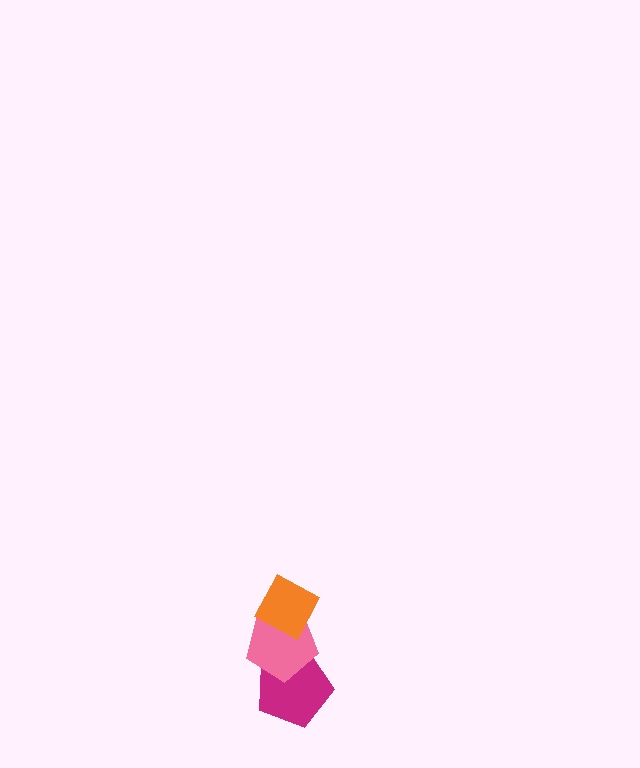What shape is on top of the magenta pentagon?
The pink pentagon is on top of the magenta pentagon.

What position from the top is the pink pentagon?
The pink pentagon is 2nd from the top.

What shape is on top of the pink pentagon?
The orange diamond is on top of the pink pentagon.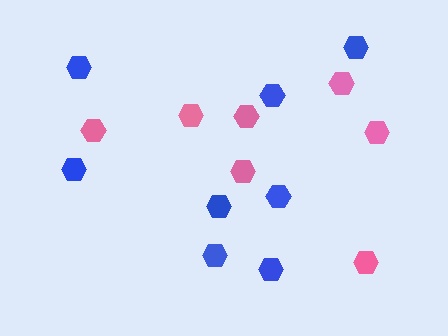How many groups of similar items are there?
There are 2 groups: one group of blue hexagons (8) and one group of pink hexagons (7).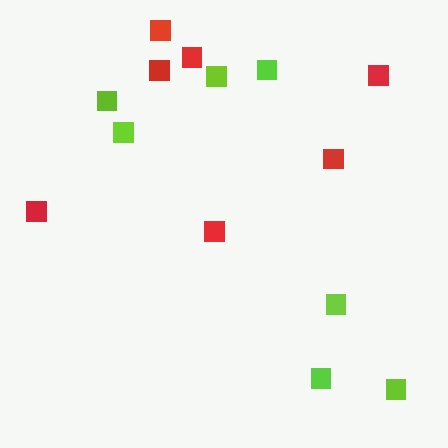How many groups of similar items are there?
There are 2 groups: one group of red squares (7) and one group of lime squares (7).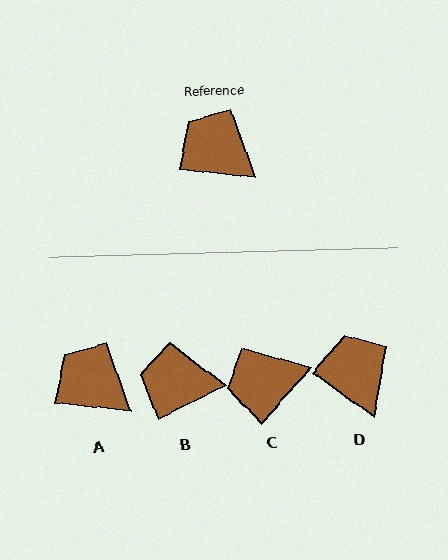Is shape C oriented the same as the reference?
No, it is off by about 55 degrees.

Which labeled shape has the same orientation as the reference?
A.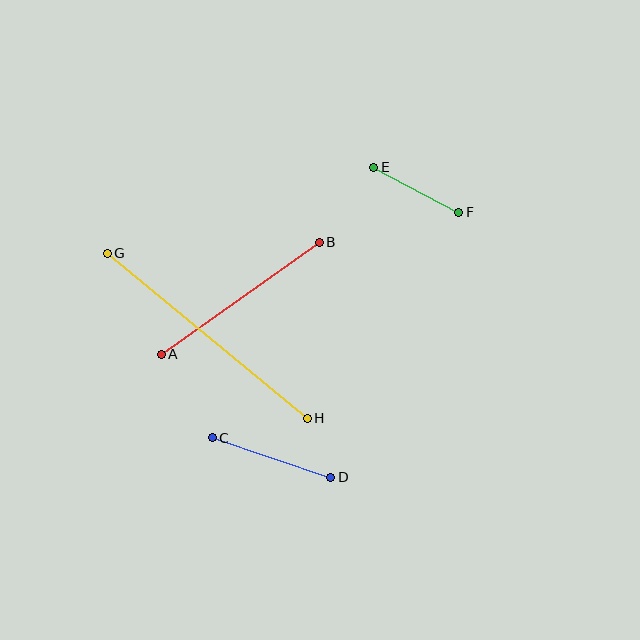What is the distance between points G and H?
The distance is approximately 259 pixels.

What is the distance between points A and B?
The distance is approximately 194 pixels.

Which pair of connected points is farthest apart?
Points G and H are farthest apart.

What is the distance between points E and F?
The distance is approximately 97 pixels.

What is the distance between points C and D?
The distance is approximately 125 pixels.